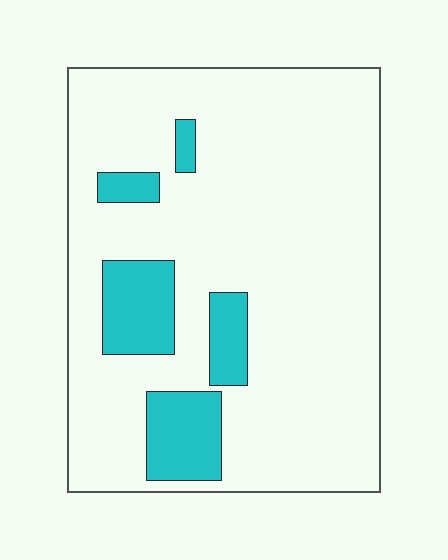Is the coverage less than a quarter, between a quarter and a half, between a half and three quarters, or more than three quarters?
Less than a quarter.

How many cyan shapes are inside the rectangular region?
5.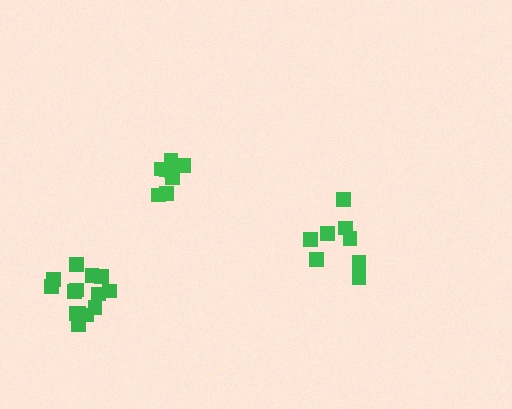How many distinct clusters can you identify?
There are 3 distinct clusters.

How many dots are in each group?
Group 1: 8 dots, Group 2: 9 dots, Group 3: 14 dots (31 total).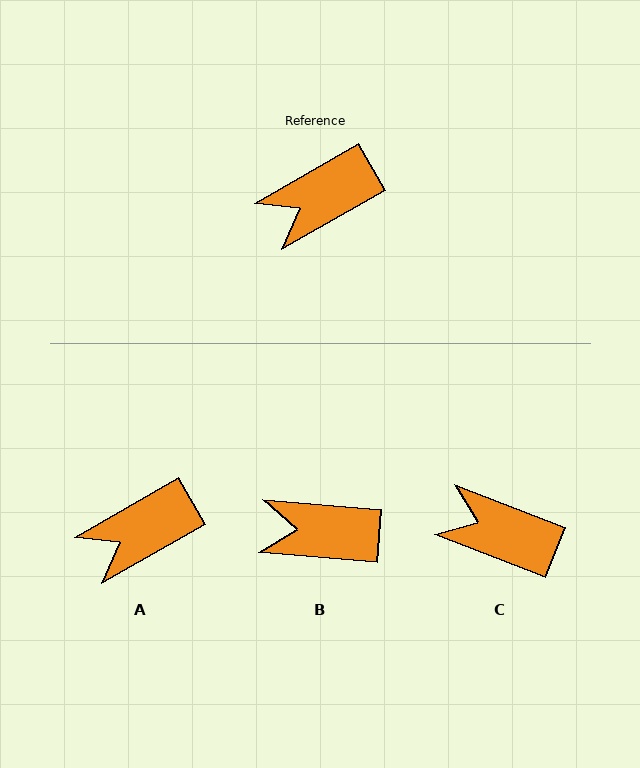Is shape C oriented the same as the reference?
No, it is off by about 51 degrees.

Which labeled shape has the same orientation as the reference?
A.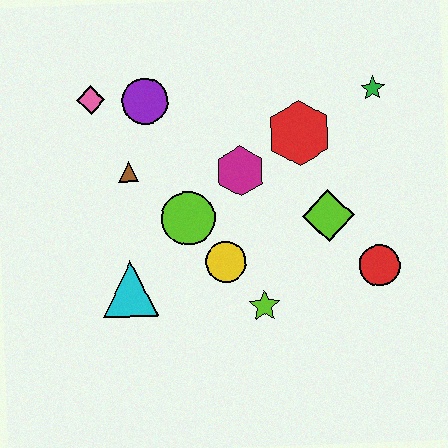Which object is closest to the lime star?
The yellow circle is closest to the lime star.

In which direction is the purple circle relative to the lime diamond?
The purple circle is to the left of the lime diamond.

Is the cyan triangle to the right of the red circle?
No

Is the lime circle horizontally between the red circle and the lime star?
No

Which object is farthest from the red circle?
The pink diamond is farthest from the red circle.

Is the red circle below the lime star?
No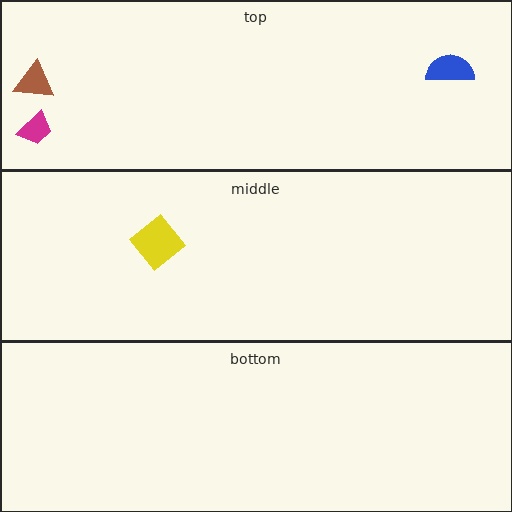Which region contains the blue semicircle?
The top region.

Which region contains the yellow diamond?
The middle region.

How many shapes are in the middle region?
1.